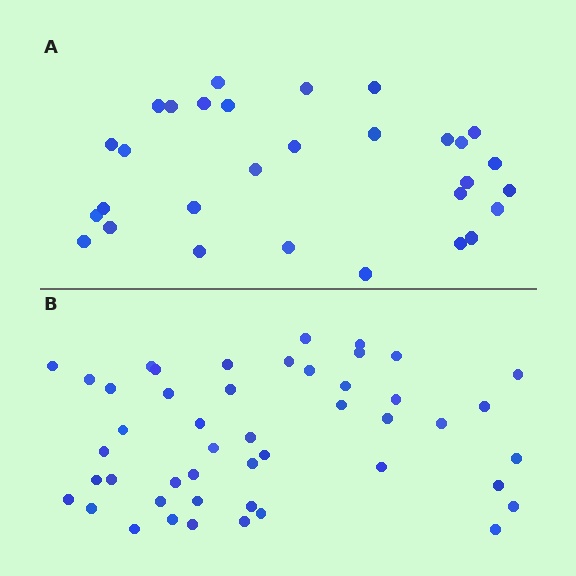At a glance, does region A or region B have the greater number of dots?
Region B (the bottom region) has more dots.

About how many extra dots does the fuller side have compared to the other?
Region B has approximately 15 more dots than region A.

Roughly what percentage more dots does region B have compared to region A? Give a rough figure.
About 55% more.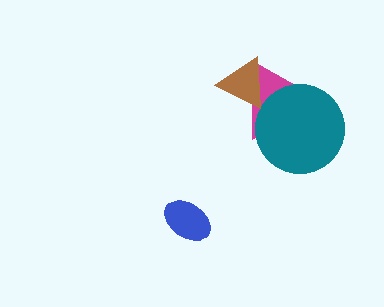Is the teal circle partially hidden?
No, no other shape covers it.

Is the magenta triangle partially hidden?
Yes, it is partially covered by another shape.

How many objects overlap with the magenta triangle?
2 objects overlap with the magenta triangle.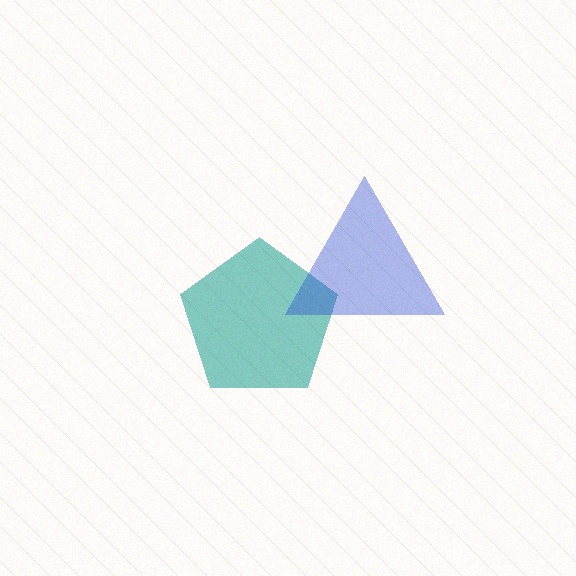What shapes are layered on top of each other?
The layered shapes are: a teal pentagon, a blue triangle.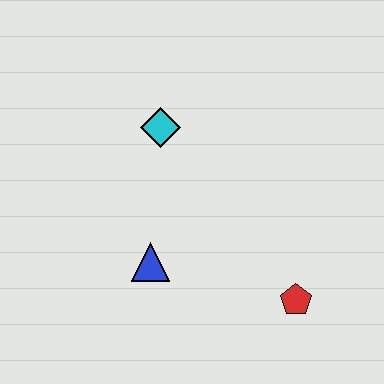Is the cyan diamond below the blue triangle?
No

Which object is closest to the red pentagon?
The blue triangle is closest to the red pentagon.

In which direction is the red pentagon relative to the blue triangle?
The red pentagon is to the right of the blue triangle.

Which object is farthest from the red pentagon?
The cyan diamond is farthest from the red pentagon.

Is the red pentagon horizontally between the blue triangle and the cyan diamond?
No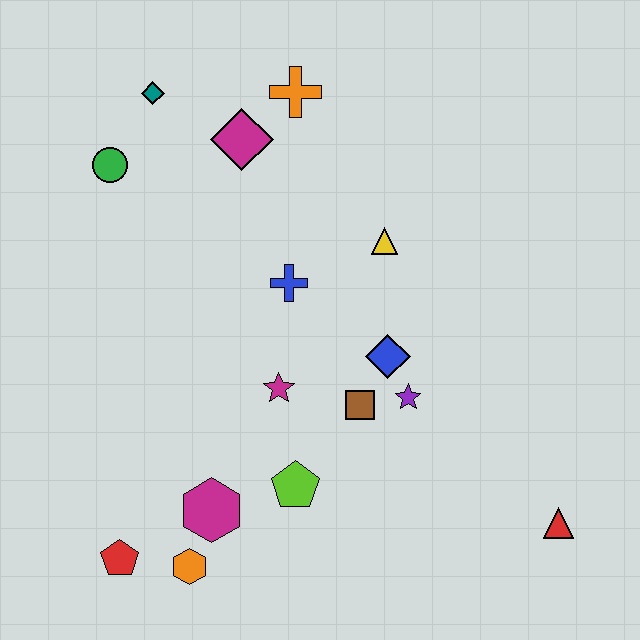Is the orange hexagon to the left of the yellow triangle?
Yes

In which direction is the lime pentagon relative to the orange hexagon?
The lime pentagon is to the right of the orange hexagon.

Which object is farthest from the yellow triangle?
The red pentagon is farthest from the yellow triangle.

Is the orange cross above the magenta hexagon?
Yes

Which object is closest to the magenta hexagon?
The orange hexagon is closest to the magenta hexagon.